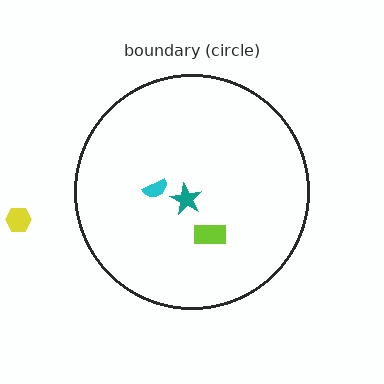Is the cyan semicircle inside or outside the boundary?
Inside.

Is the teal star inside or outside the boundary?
Inside.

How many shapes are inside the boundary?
3 inside, 1 outside.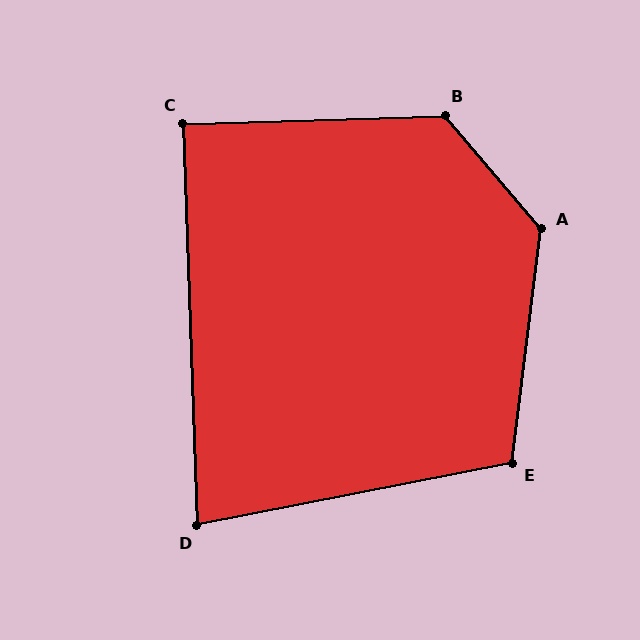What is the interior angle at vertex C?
Approximately 90 degrees (approximately right).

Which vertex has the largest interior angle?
A, at approximately 132 degrees.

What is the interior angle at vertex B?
Approximately 129 degrees (obtuse).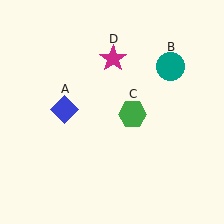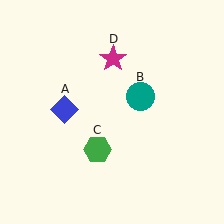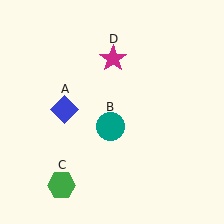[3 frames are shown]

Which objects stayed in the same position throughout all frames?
Blue diamond (object A) and magenta star (object D) remained stationary.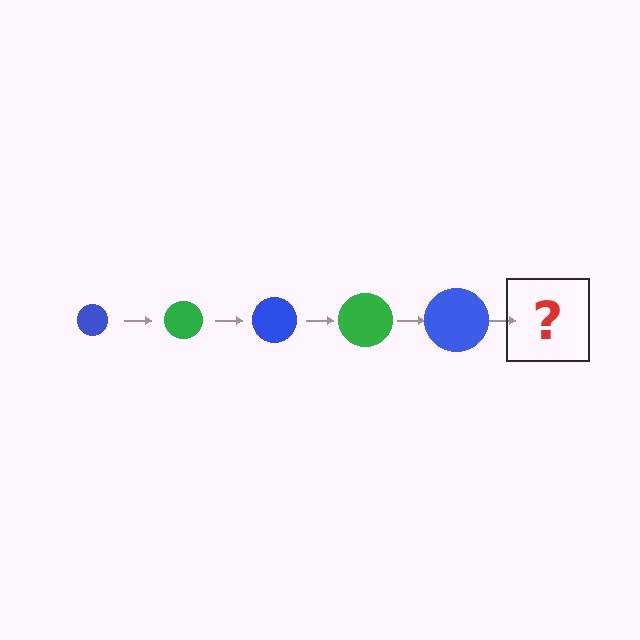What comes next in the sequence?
The next element should be a green circle, larger than the previous one.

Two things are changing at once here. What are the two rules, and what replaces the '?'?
The two rules are that the circle grows larger each step and the color cycles through blue and green. The '?' should be a green circle, larger than the previous one.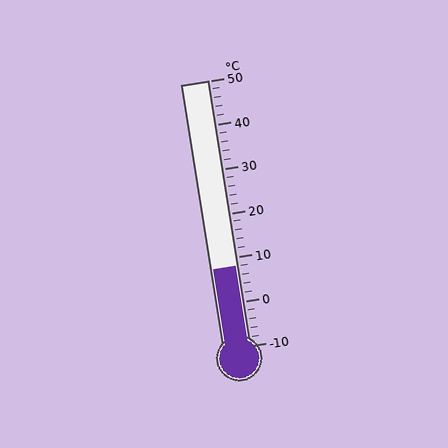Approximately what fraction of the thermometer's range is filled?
The thermometer is filled to approximately 30% of its range.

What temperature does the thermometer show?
The thermometer shows approximately 8°C.